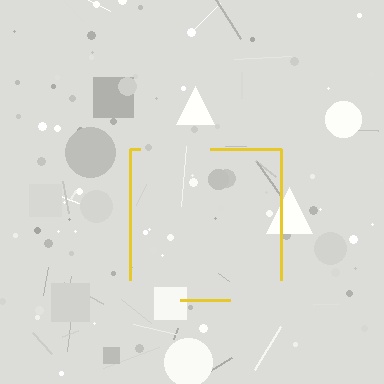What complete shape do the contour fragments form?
The contour fragments form a square.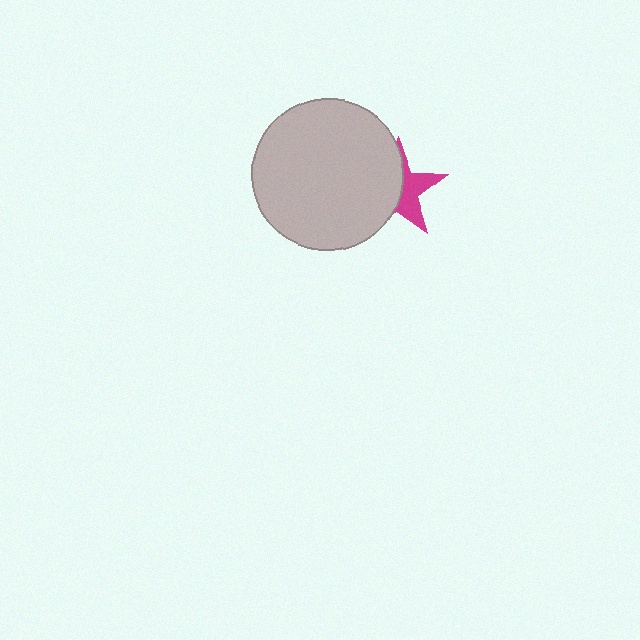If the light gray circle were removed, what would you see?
You would see the complete magenta star.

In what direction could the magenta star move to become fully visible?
The magenta star could move right. That would shift it out from behind the light gray circle entirely.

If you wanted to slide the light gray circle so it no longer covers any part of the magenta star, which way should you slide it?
Slide it left — that is the most direct way to separate the two shapes.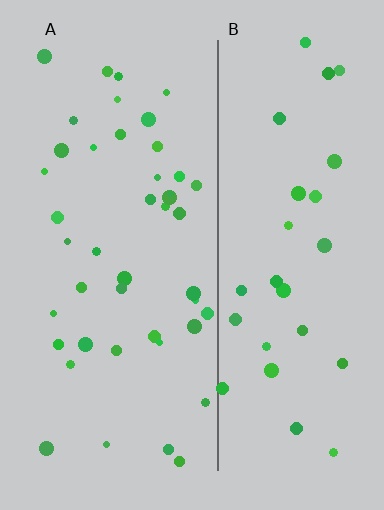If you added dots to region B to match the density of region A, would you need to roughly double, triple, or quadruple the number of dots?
Approximately double.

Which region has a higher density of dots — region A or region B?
A (the left).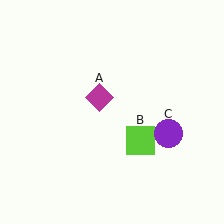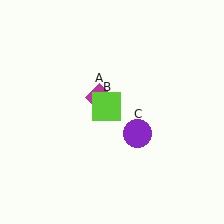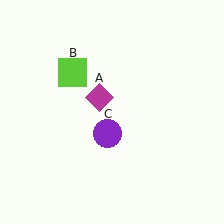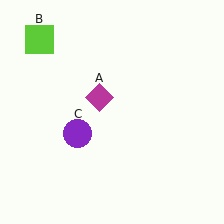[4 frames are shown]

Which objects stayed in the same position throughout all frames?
Magenta diamond (object A) remained stationary.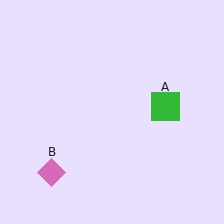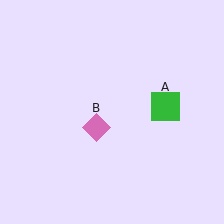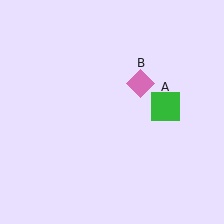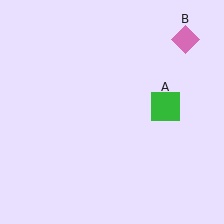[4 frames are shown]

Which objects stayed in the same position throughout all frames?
Green square (object A) remained stationary.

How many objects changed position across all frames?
1 object changed position: pink diamond (object B).